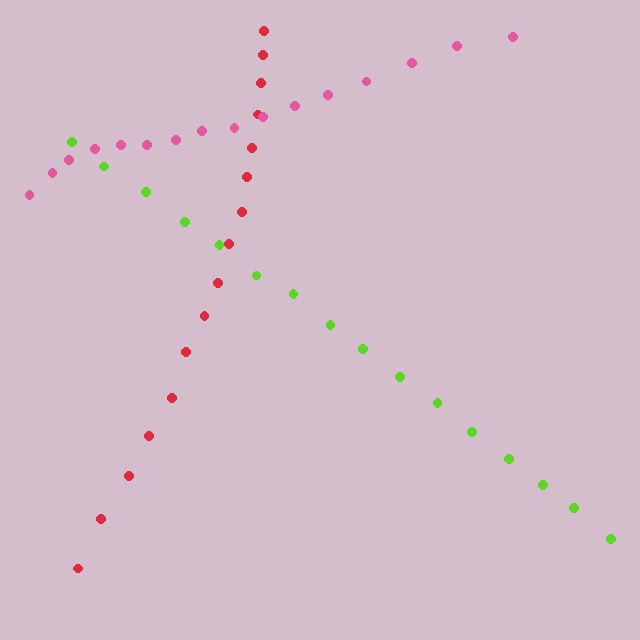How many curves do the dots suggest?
There are 3 distinct paths.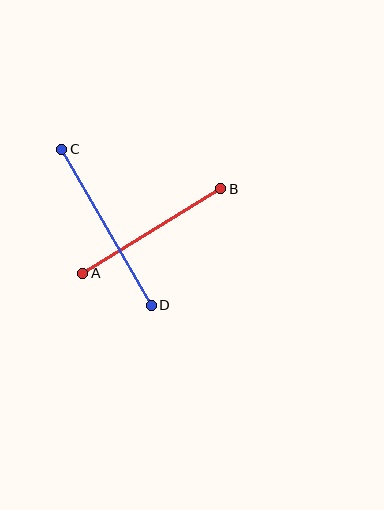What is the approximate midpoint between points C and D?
The midpoint is at approximately (106, 227) pixels.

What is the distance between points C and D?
The distance is approximately 180 pixels.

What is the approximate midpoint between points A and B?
The midpoint is at approximately (152, 231) pixels.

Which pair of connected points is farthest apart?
Points C and D are farthest apart.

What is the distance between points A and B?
The distance is approximately 162 pixels.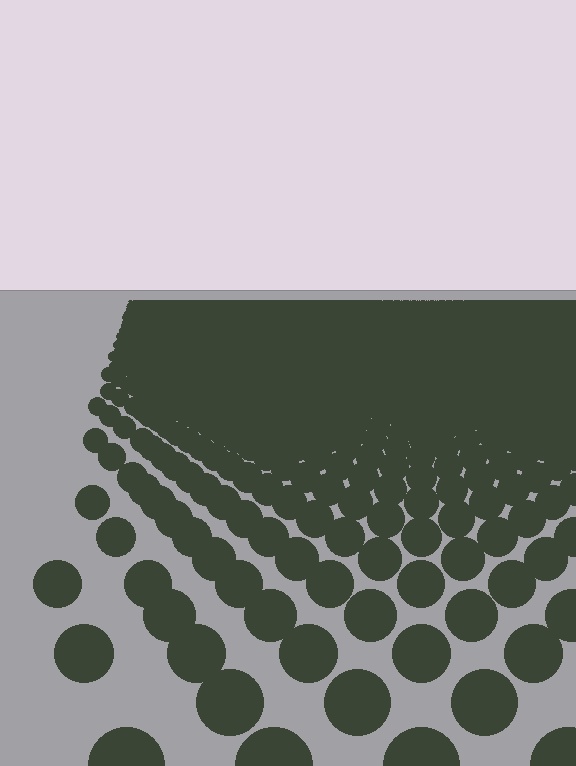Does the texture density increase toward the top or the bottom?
Density increases toward the top.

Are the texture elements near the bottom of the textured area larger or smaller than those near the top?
Larger. Near the bottom, elements are closer to the viewer and appear at a bigger on-screen size.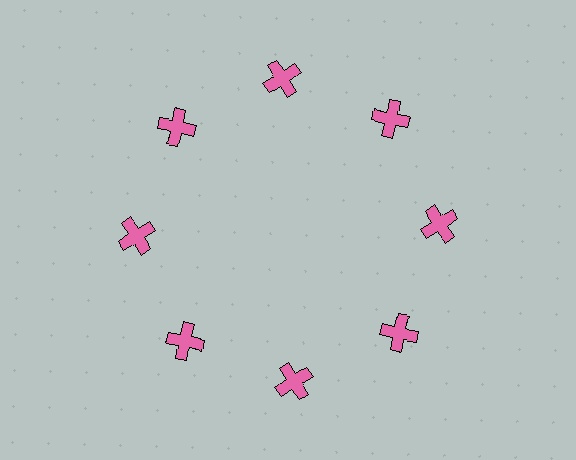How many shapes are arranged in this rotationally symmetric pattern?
There are 8 shapes, arranged in 8 groups of 1.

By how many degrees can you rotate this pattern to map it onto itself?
The pattern maps onto itself every 45 degrees of rotation.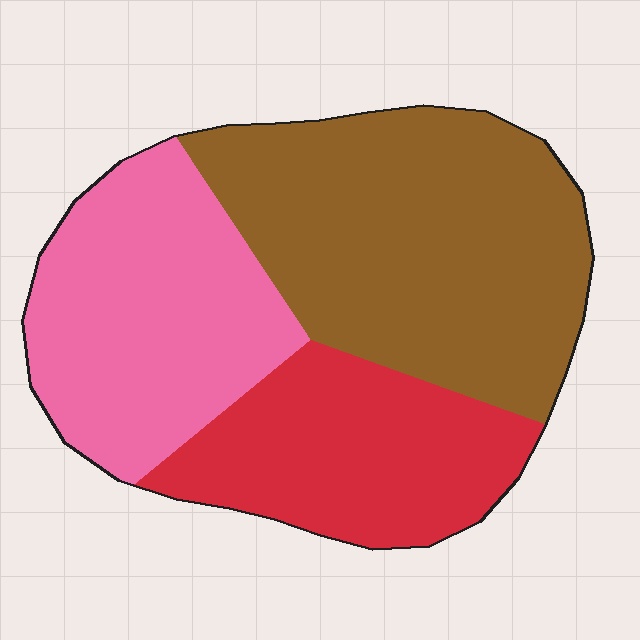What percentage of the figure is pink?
Pink covers around 30% of the figure.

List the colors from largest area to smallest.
From largest to smallest: brown, pink, red.